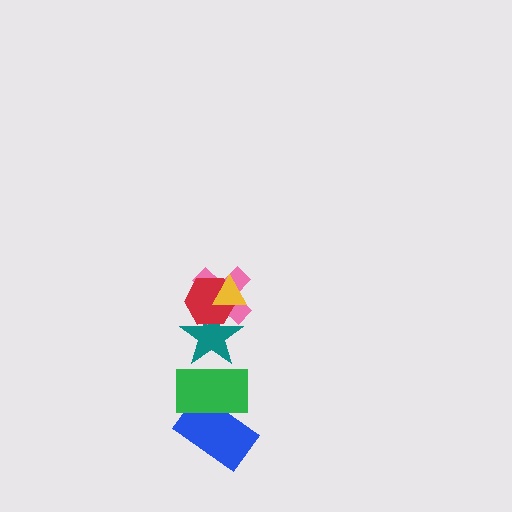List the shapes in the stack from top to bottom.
From top to bottom: the yellow triangle, the red hexagon, the pink cross, the teal star, the green rectangle, the blue rectangle.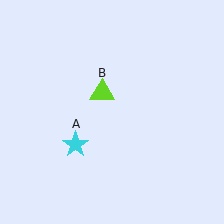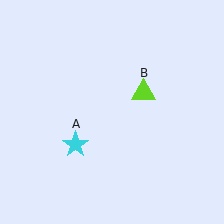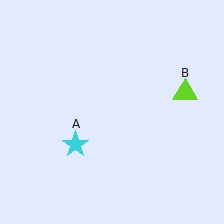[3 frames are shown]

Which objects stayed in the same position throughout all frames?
Cyan star (object A) remained stationary.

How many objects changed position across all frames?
1 object changed position: lime triangle (object B).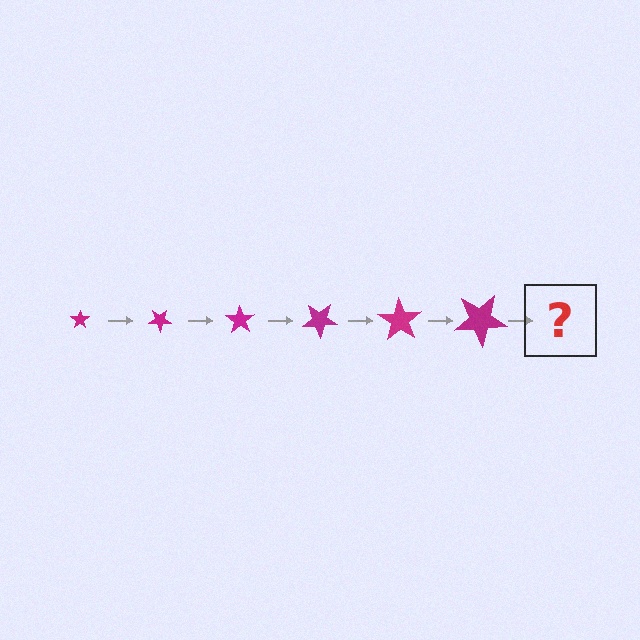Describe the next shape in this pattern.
It should be a star, larger than the previous one and rotated 210 degrees from the start.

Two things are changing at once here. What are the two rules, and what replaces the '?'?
The two rules are that the star grows larger each step and it rotates 35 degrees each step. The '?' should be a star, larger than the previous one and rotated 210 degrees from the start.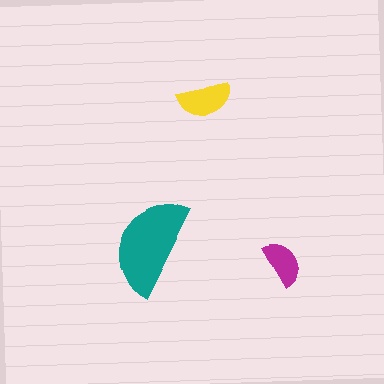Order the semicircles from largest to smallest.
the teal one, the yellow one, the magenta one.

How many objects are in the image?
There are 3 objects in the image.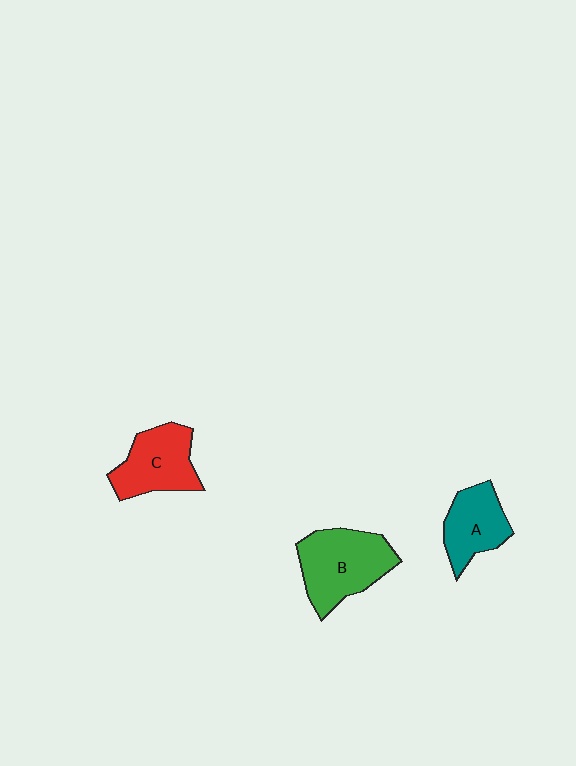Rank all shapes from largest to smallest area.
From largest to smallest: B (green), C (red), A (teal).